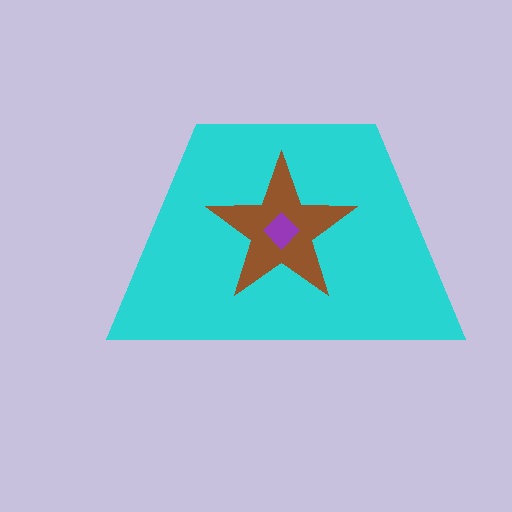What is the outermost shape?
The cyan trapezoid.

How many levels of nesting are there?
3.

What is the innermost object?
The purple diamond.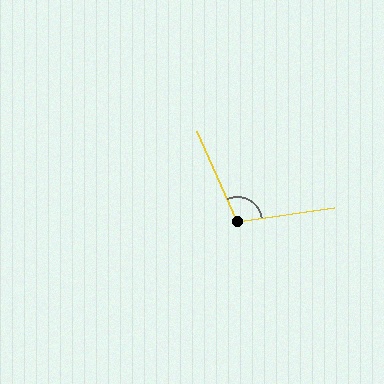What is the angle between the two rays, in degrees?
Approximately 106 degrees.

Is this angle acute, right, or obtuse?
It is obtuse.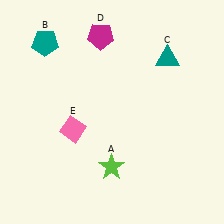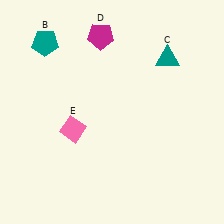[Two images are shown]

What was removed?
The lime star (A) was removed in Image 2.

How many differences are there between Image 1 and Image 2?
There is 1 difference between the two images.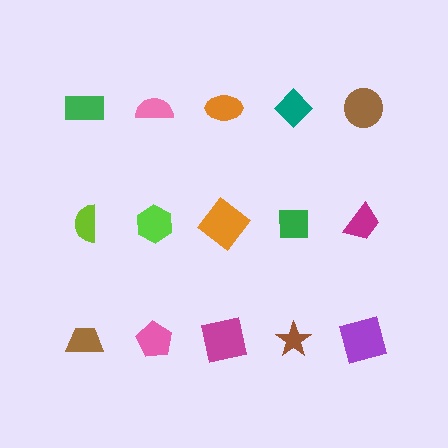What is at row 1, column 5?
A brown circle.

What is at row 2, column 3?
An orange diamond.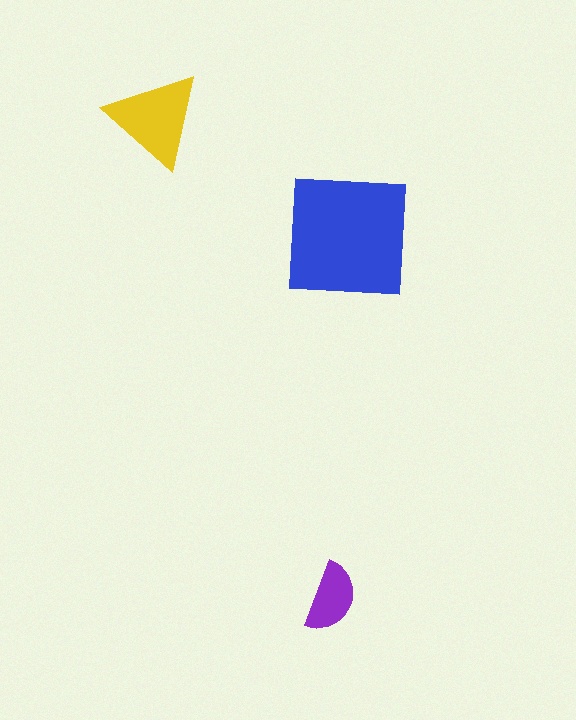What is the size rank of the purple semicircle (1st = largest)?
3rd.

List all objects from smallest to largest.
The purple semicircle, the yellow triangle, the blue square.